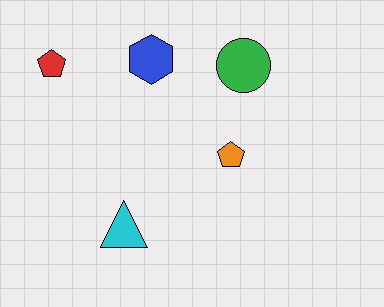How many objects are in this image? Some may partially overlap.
There are 5 objects.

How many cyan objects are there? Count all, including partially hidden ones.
There is 1 cyan object.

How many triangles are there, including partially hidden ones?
There is 1 triangle.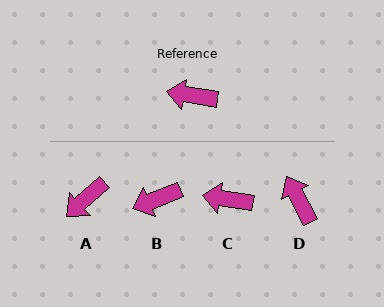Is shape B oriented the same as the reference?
No, it is off by about 31 degrees.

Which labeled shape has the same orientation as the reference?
C.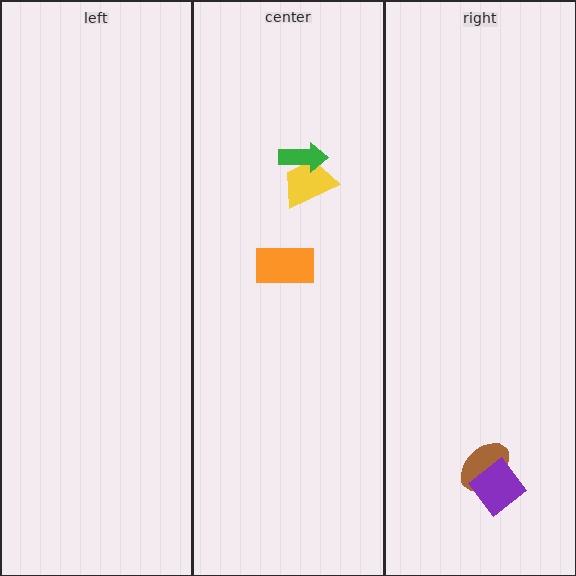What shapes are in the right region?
The brown ellipse, the purple diamond.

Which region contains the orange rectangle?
The center region.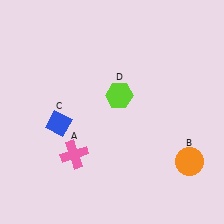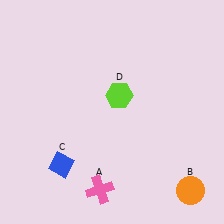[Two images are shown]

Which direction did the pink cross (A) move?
The pink cross (A) moved down.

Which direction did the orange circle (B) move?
The orange circle (B) moved down.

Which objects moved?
The objects that moved are: the pink cross (A), the orange circle (B), the blue diamond (C).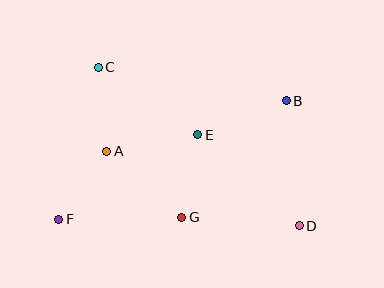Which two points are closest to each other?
Points A and F are closest to each other.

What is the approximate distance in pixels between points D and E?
The distance between D and E is approximately 136 pixels.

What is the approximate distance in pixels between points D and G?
The distance between D and G is approximately 118 pixels.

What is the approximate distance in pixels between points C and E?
The distance between C and E is approximately 120 pixels.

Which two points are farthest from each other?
Points B and F are farthest from each other.